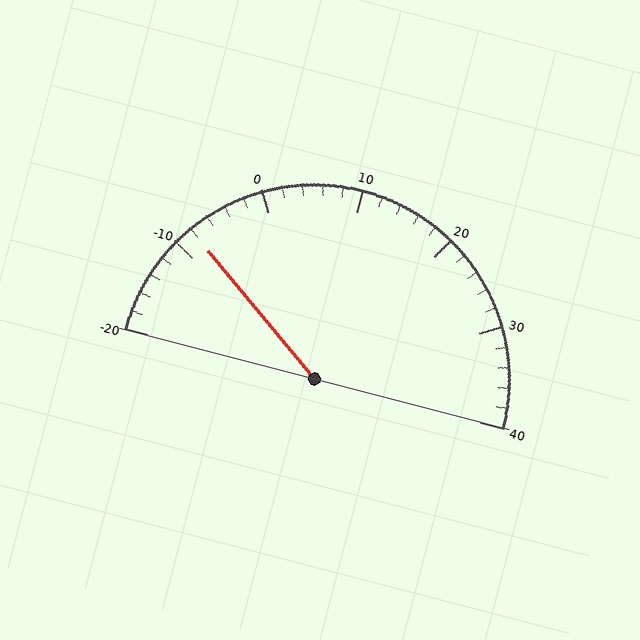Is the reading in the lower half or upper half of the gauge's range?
The reading is in the lower half of the range (-20 to 40).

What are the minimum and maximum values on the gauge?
The gauge ranges from -20 to 40.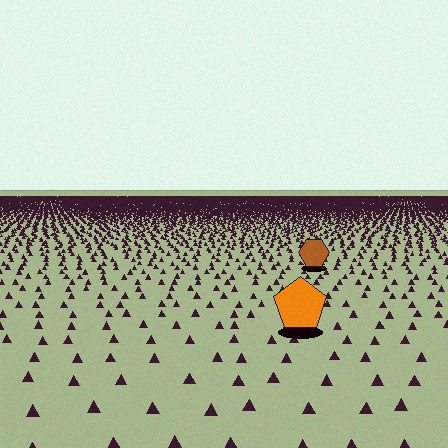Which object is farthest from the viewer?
The brown hexagon is farthest from the viewer. It appears smaller and the ground texture around it is denser.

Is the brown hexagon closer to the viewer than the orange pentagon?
No. The orange pentagon is closer — you can tell from the texture gradient: the ground texture is coarser near it.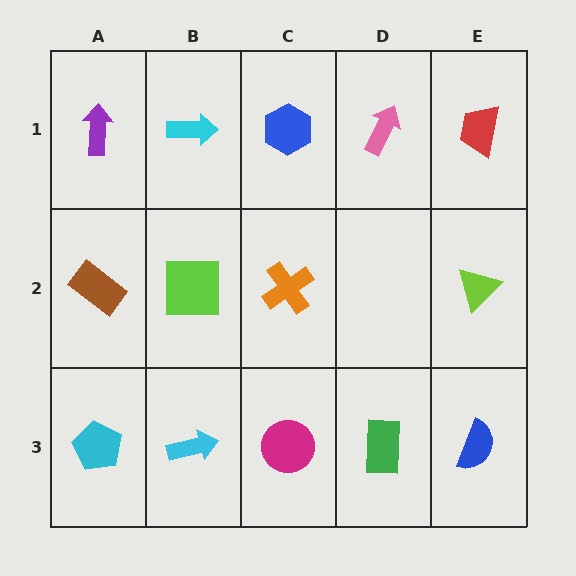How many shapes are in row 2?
4 shapes.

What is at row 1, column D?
A pink arrow.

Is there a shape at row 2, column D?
No, that cell is empty.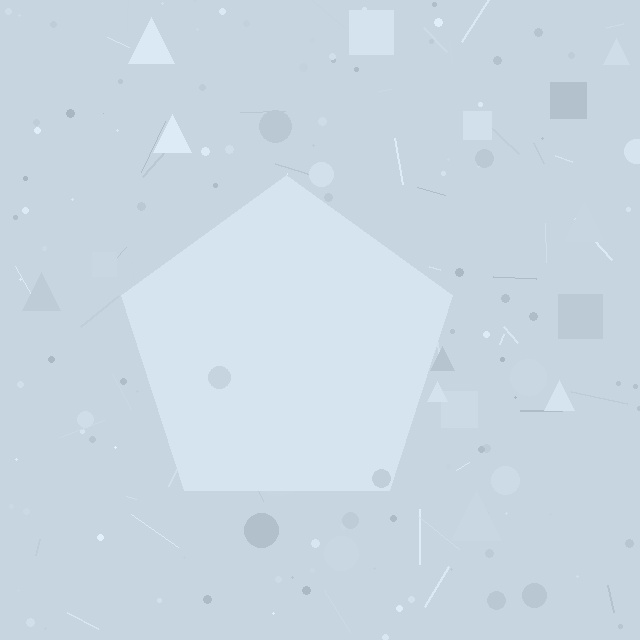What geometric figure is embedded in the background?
A pentagon is embedded in the background.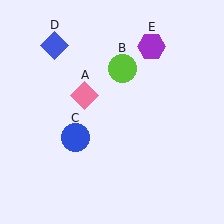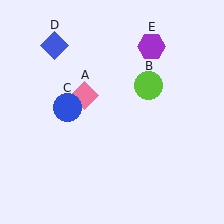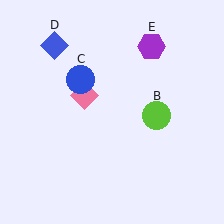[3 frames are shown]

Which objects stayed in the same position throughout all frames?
Pink diamond (object A) and blue diamond (object D) and purple hexagon (object E) remained stationary.